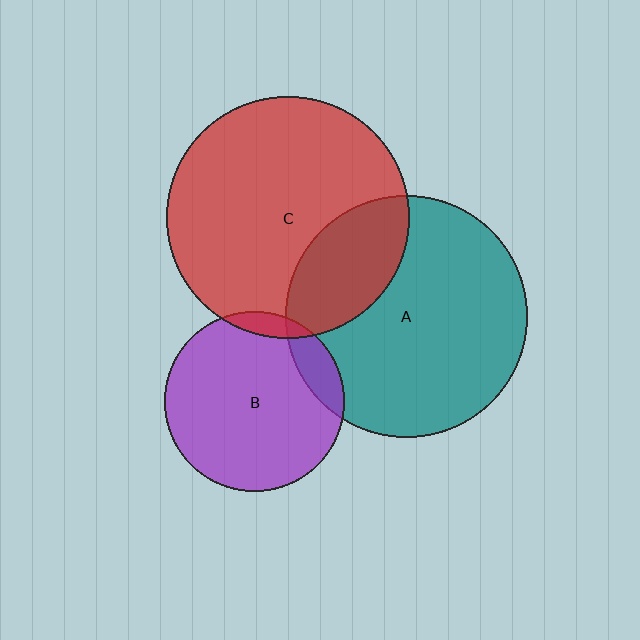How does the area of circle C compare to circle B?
Approximately 1.8 times.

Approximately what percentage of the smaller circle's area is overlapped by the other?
Approximately 10%.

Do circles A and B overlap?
Yes.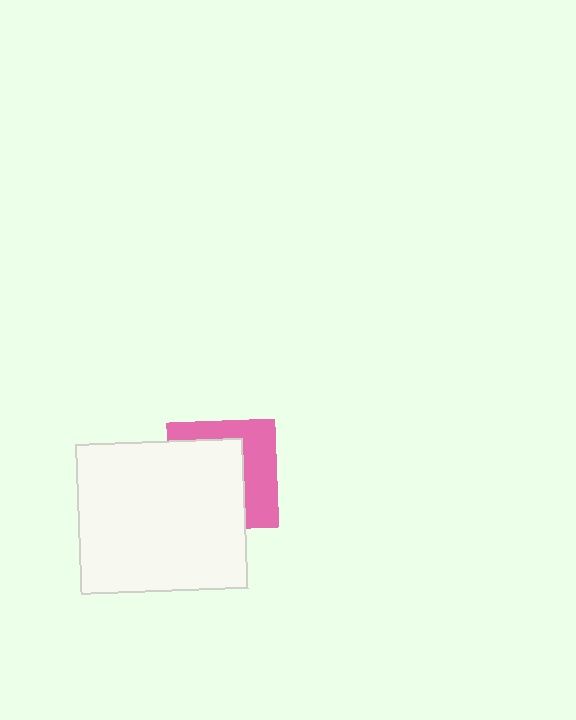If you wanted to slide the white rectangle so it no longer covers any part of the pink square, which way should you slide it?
Slide it toward the lower-left — that is the most direct way to separate the two shapes.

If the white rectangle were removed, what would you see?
You would see the complete pink square.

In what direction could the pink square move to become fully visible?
The pink square could move toward the upper-right. That would shift it out from behind the white rectangle entirely.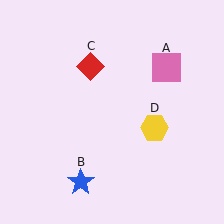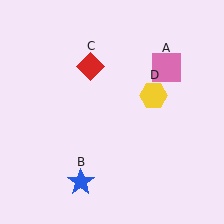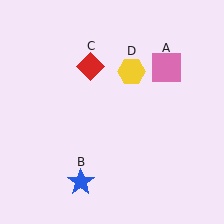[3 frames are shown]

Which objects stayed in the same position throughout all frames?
Pink square (object A) and blue star (object B) and red diamond (object C) remained stationary.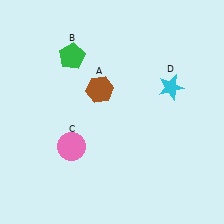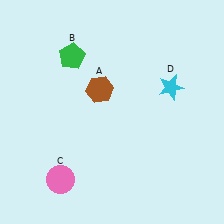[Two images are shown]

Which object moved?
The pink circle (C) moved down.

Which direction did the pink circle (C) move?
The pink circle (C) moved down.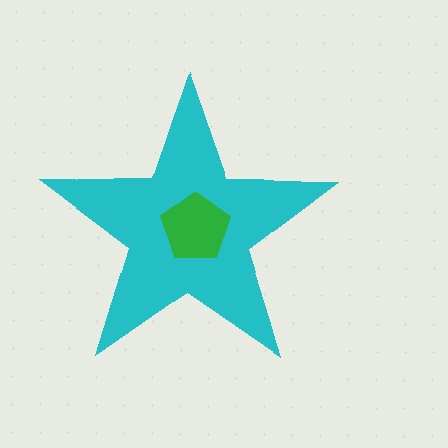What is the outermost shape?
The cyan star.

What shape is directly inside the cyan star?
The green pentagon.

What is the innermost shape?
The green pentagon.